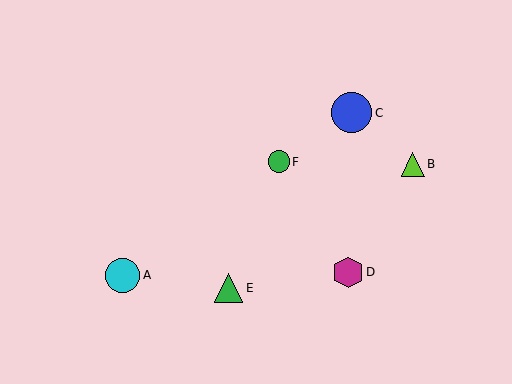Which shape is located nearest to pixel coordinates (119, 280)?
The cyan circle (labeled A) at (123, 275) is nearest to that location.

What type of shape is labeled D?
Shape D is a magenta hexagon.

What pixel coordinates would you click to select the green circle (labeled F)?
Click at (279, 162) to select the green circle F.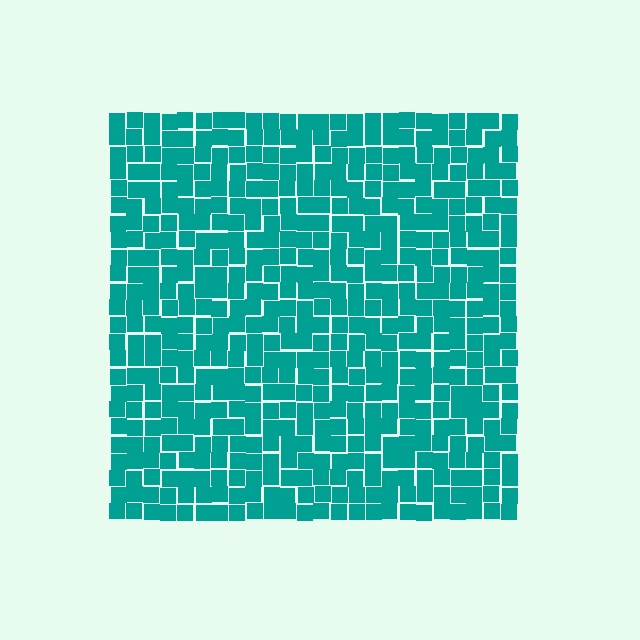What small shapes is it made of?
It is made of small squares.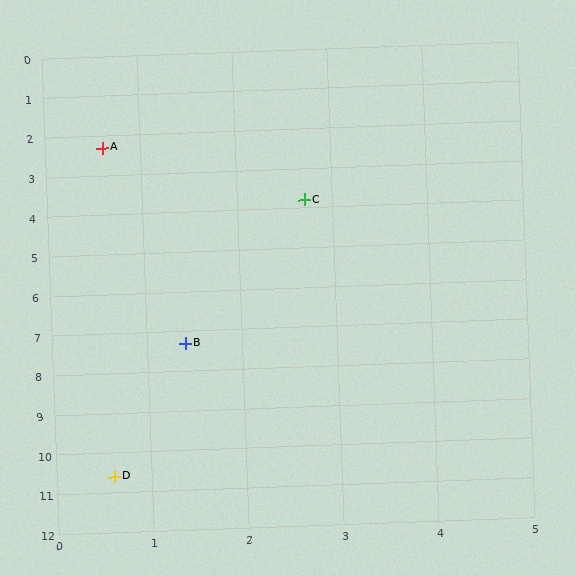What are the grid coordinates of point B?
Point B is at approximately (1.4, 7.3).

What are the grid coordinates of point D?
Point D is at approximately (0.6, 10.6).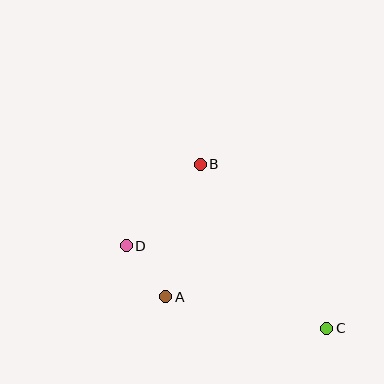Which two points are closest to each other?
Points A and D are closest to each other.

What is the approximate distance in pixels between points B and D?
The distance between B and D is approximately 110 pixels.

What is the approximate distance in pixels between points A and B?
The distance between A and B is approximately 137 pixels.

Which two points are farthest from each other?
Points C and D are farthest from each other.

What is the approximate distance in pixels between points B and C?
The distance between B and C is approximately 207 pixels.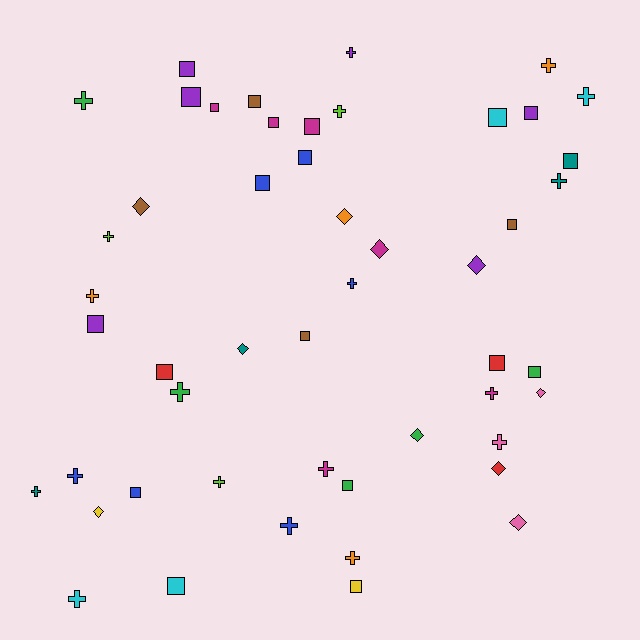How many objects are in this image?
There are 50 objects.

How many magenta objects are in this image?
There are 6 magenta objects.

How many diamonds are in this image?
There are 10 diamonds.